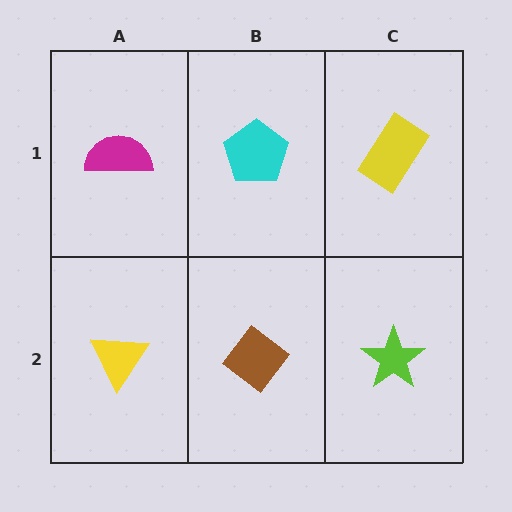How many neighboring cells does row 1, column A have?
2.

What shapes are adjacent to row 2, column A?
A magenta semicircle (row 1, column A), a brown diamond (row 2, column B).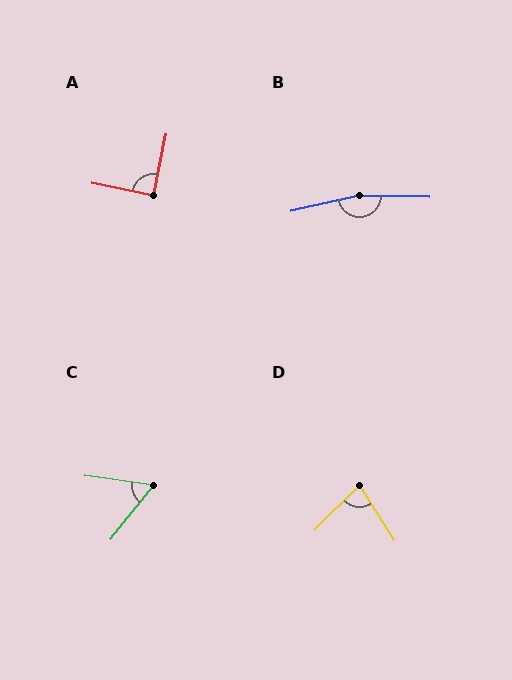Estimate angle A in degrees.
Approximately 90 degrees.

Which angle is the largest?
B, at approximately 166 degrees.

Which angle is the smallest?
C, at approximately 60 degrees.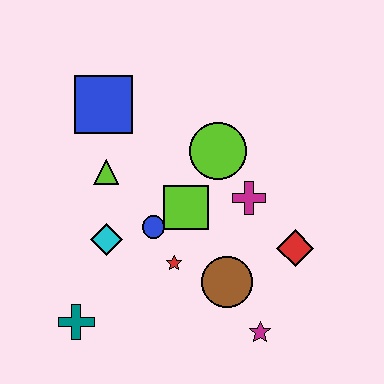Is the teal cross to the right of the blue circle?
No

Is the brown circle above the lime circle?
No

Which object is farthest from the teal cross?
The red diamond is farthest from the teal cross.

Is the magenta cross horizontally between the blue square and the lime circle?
No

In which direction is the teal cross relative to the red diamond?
The teal cross is to the left of the red diamond.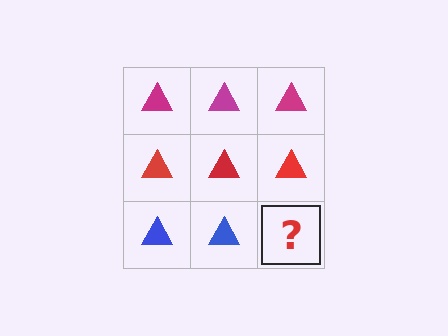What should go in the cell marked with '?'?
The missing cell should contain a blue triangle.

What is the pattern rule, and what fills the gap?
The rule is that each row has a consistent color. The gap should be filled with a blue triangle.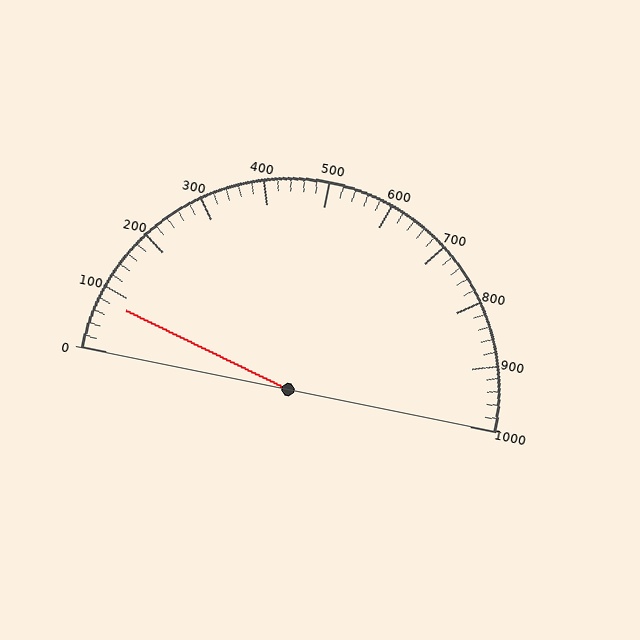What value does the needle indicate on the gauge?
The needle indicates approximately 80.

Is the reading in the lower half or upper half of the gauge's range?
The reading is in the lower half of the range (0 to 1000).